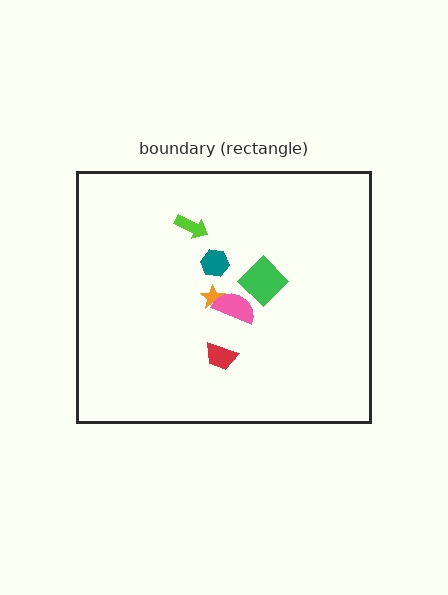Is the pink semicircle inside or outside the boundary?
Inside.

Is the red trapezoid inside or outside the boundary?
Inside.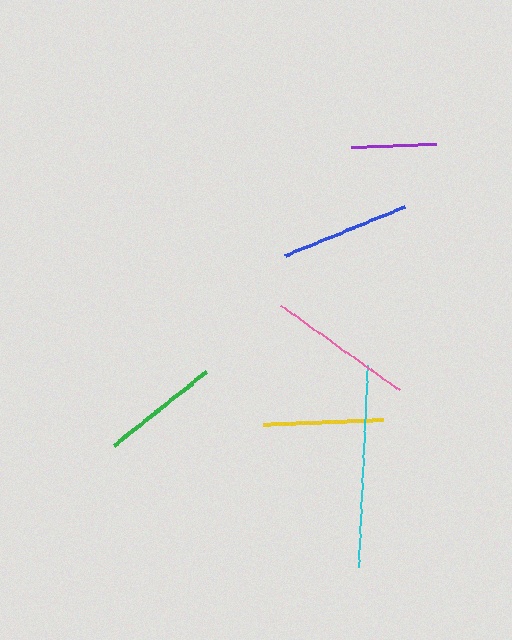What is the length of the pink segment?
The pink segment is approximately 145 pixels long.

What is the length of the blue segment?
The blue segment is approximately 129 pixels long.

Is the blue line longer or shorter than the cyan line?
The cyan line is longer than the blue line.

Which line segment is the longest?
The cyan line is the longest at approximately 202 pixels.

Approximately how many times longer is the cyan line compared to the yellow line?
The cyan line is approximately 1.7 times the length of the yellow line.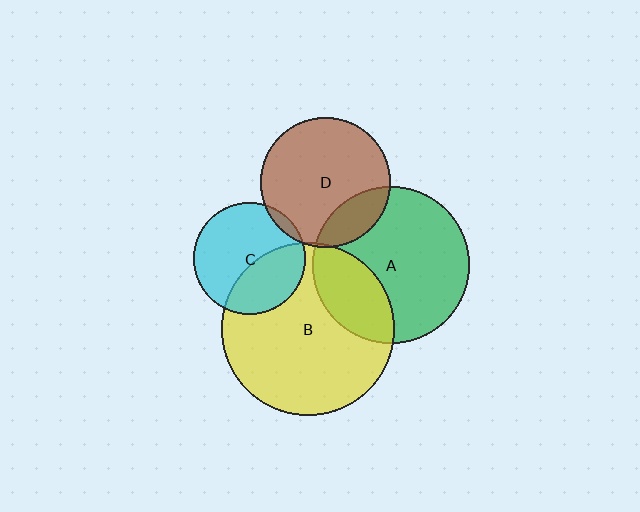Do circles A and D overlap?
Yes.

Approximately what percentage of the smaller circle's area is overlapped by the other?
Approximately 20%.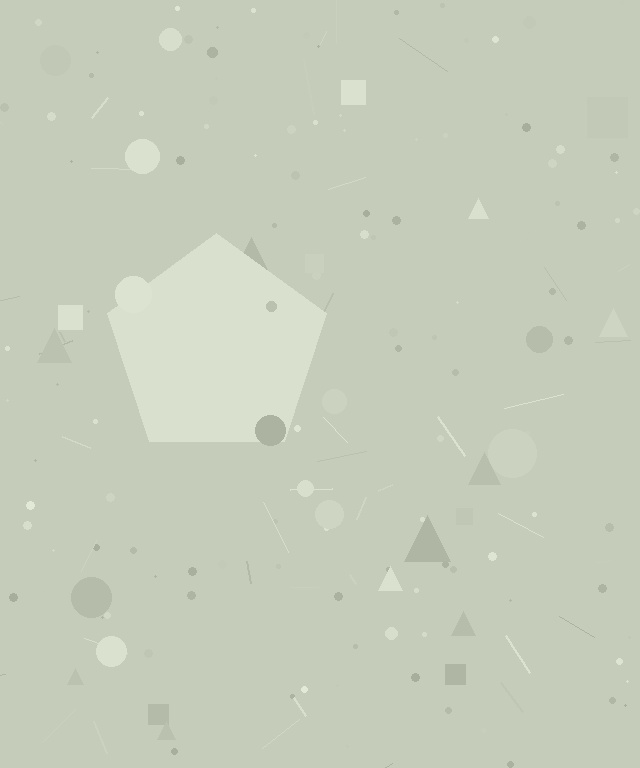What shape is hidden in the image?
A pentagon is hidden in the image.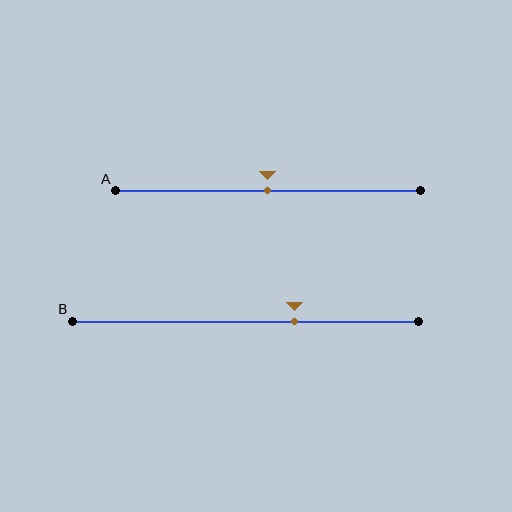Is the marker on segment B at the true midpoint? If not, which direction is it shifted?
No, the marker on segment B is shifted to the right by about 14% of the segment length.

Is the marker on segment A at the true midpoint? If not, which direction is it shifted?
Yes, the marker on segment A is at the true midpoint.